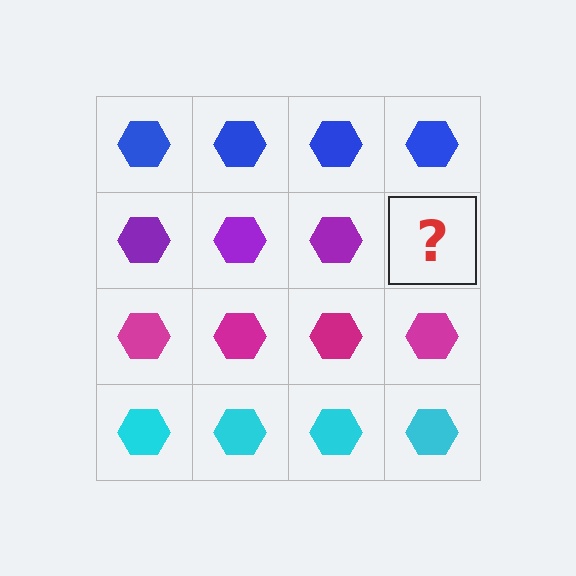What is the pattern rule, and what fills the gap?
The rule is that each row has a consistent color. The gap should be filled with a purple hexagon.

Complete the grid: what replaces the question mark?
The question mark should be replaced with a purple hexagon.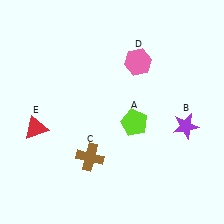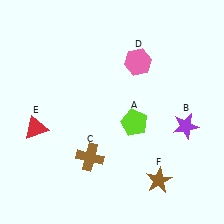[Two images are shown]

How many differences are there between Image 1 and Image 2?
There is 1 difference between the two images.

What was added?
A brown star (F) was added in Image 2.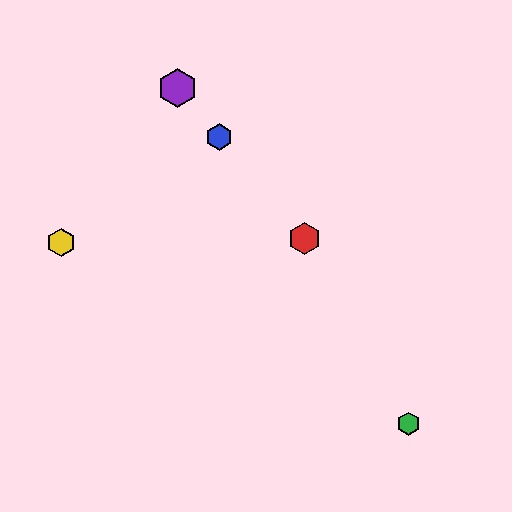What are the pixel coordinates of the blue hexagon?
The blue hexagon is at (219, 137).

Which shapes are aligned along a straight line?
The red hexagon, the blue hexagon, the purple hexagon are aligned along a straight line.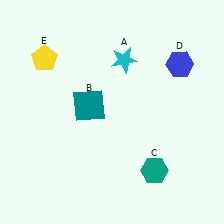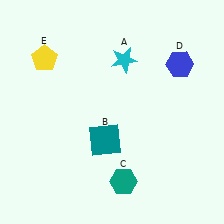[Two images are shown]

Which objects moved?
The objects that moved are: the teal square (B), the teal hexagon (C).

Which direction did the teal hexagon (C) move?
The teal hexagon (C) moved left.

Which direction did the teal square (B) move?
The teal square (B) moved down.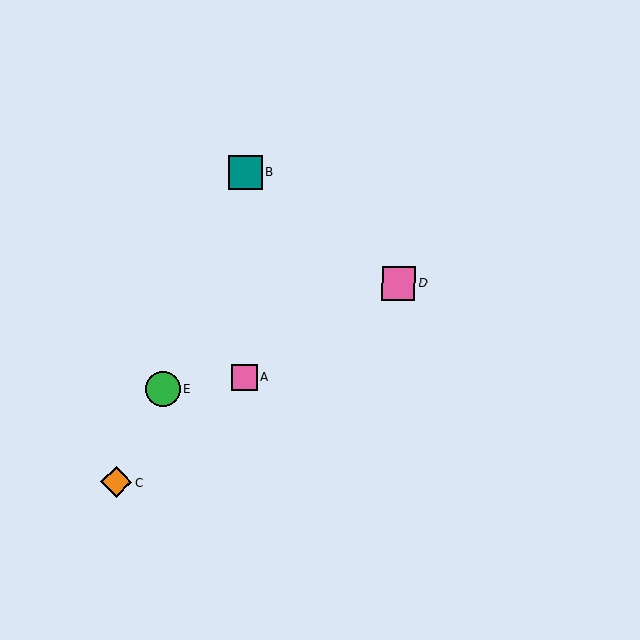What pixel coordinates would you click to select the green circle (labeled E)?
Click at (163, 389) to select the green circle E.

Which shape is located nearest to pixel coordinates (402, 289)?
The pink square (labeled D) at (399, 283) is nearest to that location.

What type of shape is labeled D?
Shape D is a pink square.